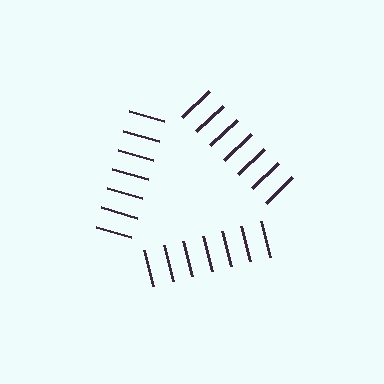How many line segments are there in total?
21 — 7 along each of the 3 edges.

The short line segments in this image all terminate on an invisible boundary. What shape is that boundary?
An illusory triangle — the line segments terminate on its edges but no continuous stroke is drawn.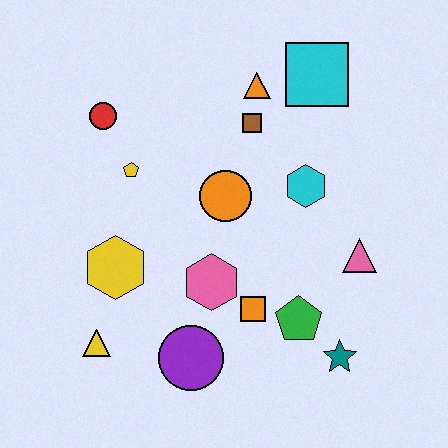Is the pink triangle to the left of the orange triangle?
No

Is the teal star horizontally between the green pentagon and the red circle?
No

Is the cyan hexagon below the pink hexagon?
No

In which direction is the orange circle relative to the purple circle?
The orange circle is above the purple circle.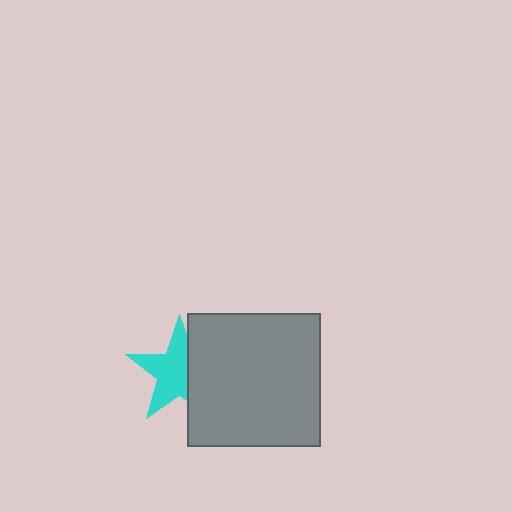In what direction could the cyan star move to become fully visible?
The cyan star could move left. That would shift it out from behind the gray square entirely.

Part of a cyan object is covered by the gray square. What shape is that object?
It is a star.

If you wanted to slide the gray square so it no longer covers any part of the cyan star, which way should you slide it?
Slide it right — that is the most direct way to separate the two shapes.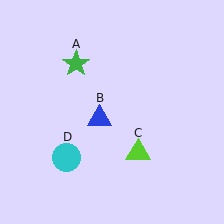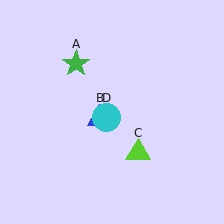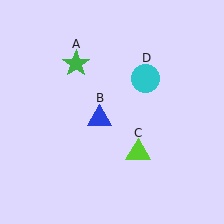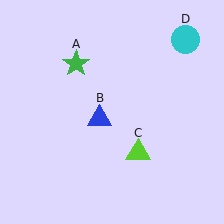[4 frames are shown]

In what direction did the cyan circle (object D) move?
The cyan circle (object D) moved up and to the right.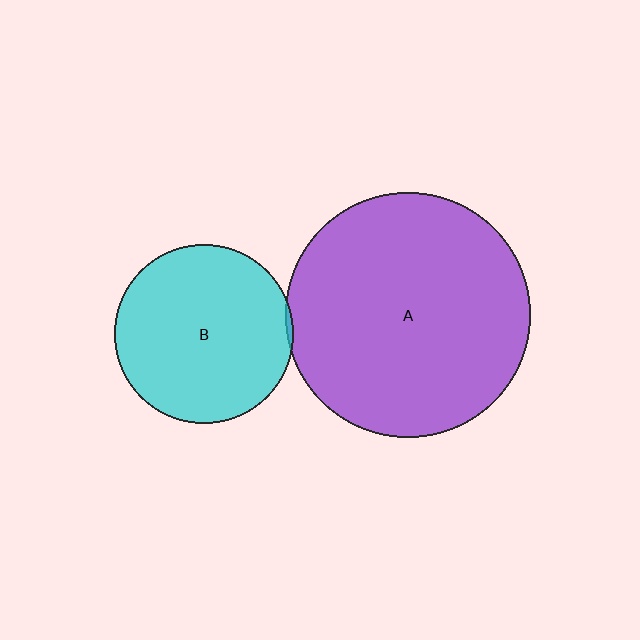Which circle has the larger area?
Circle A (purple).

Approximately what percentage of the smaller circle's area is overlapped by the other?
Approximately 5%.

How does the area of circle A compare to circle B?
Approximately 1.9 times.